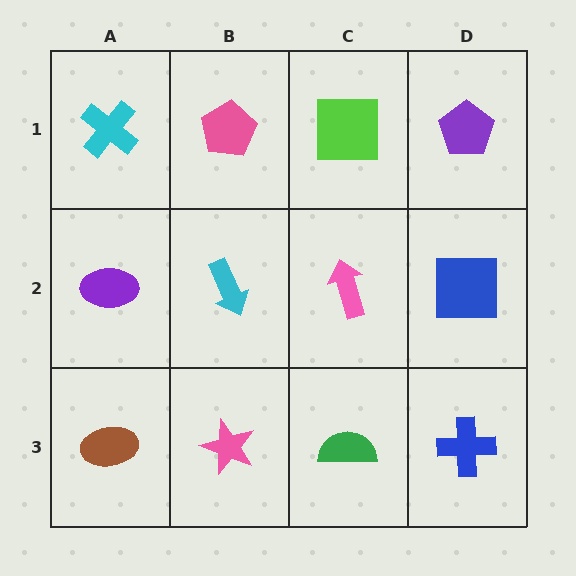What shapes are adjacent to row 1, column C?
A pink arrow (row 2, column C), a pink pentagon (row 1, column B), a purple pentagon (row 1, column D).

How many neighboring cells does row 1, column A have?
2.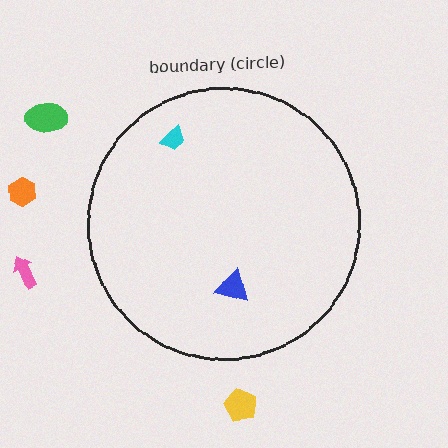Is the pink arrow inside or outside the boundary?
Outside.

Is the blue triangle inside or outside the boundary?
Inside.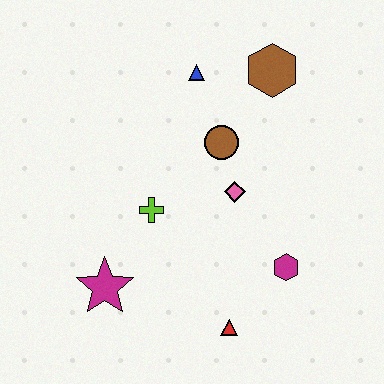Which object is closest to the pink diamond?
The brown circle is closest to the pink diamond.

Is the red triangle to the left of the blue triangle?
No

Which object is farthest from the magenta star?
The brown hexagon is farthest from the magenta star.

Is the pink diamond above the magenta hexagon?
Yes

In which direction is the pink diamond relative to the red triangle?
The pink diamond is above the red triangle.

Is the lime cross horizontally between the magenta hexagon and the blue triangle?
No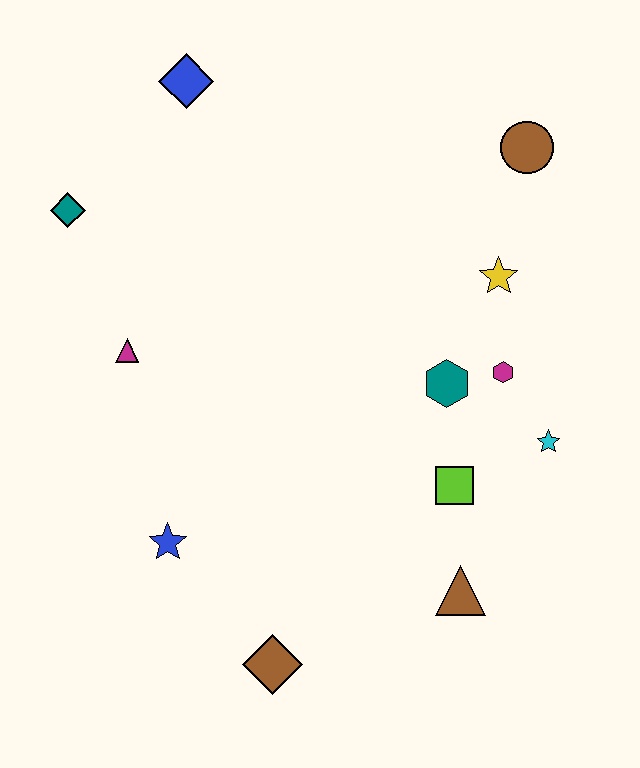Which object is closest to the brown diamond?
The blue star is closest to the brown diamond.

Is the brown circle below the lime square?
No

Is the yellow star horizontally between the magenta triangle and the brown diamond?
No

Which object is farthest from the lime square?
The blue diamond is farthest from the lime square.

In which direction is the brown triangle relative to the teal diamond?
The brown triangle is to the right of the teal diamond.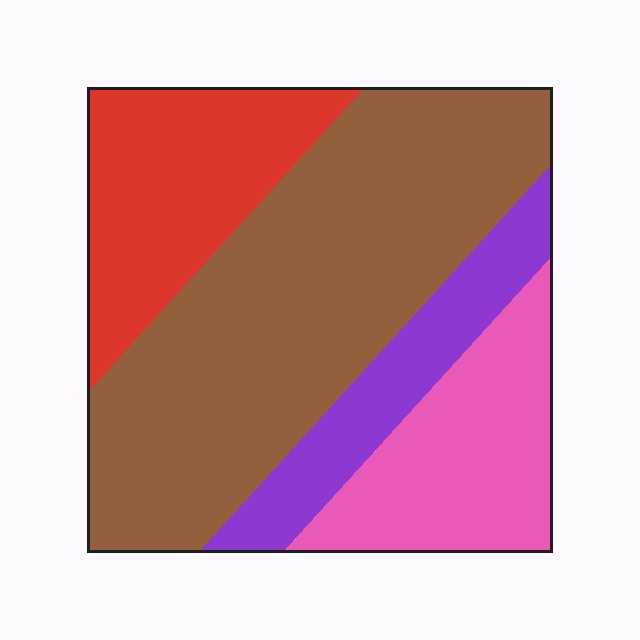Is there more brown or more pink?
Brown.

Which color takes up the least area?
Purple, at roughly 15%.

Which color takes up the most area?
Brown, at roughly 50%.